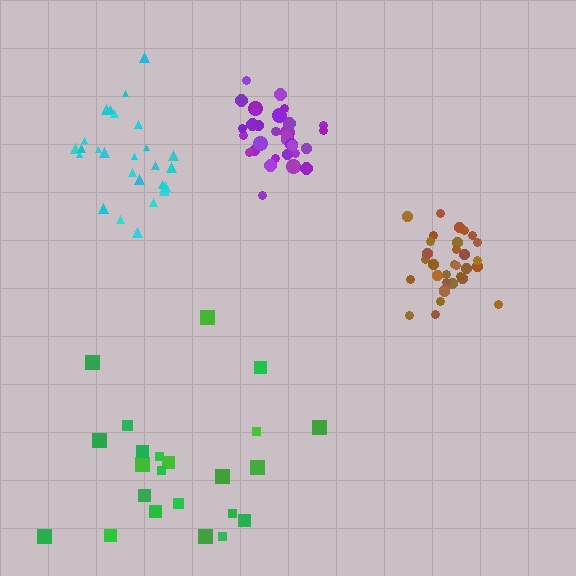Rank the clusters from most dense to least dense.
purple, brown, cyan, green.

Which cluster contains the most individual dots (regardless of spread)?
Purple (34).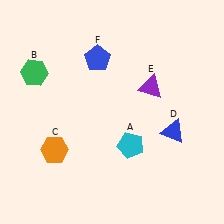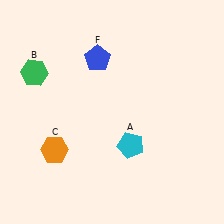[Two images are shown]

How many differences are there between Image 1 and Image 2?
There are 2 differences between the two images.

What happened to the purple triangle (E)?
The purple triangle (E) was removed in Image 2. It was in the top-right area of Image 1.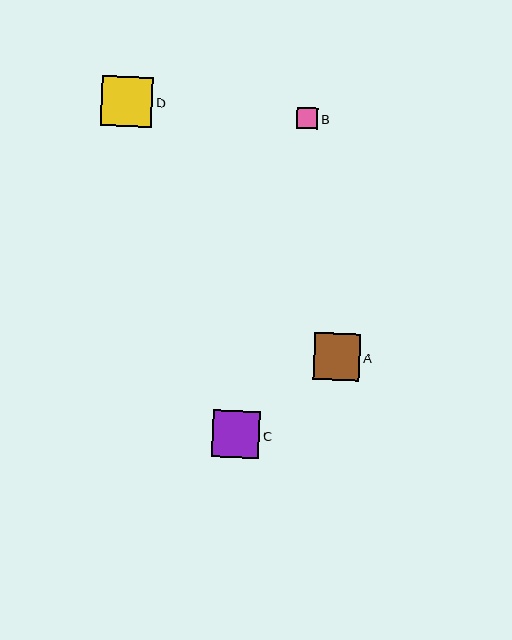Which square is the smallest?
Square B is the smallest with a size of approximately 21 pixels.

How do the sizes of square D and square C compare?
Square D and square C are approximately the same size.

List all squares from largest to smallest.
From largest to smallest: D, C, A, B.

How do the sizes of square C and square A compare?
Square C and square A are approximately the same size.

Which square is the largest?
Square D is the largest with a size of approximately 51 pixels.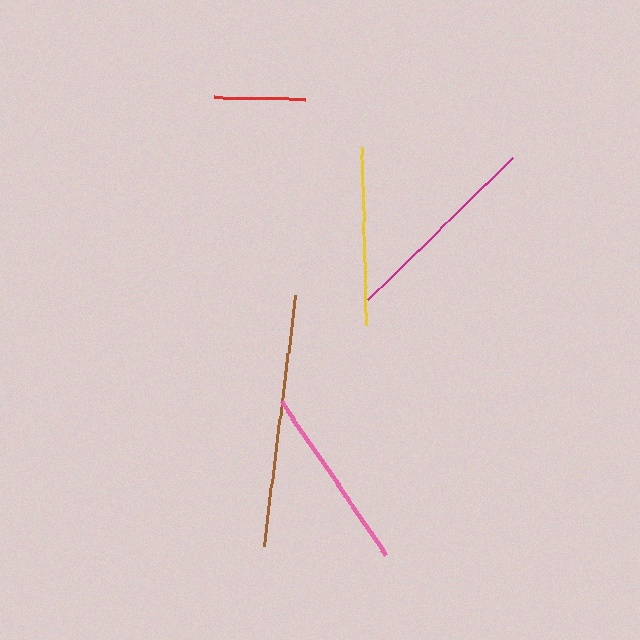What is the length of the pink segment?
The pink segment is approximately 186 pixels long.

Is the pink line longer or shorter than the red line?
The pink line is longer than the red line.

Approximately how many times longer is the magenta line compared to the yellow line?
The magenta line is approximately 1.1 times the length of the yellow line.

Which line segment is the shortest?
The red line is the shortest at approximately 91 pixels.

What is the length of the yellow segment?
The yellow segment is approximately 179 pixels long.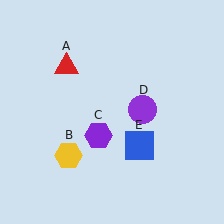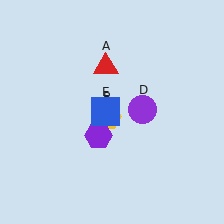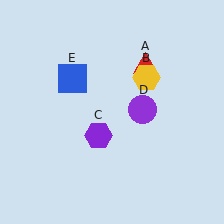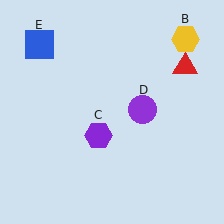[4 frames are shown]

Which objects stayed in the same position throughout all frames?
Purple hexagon (object C) and purple circle (object D) remained stationary.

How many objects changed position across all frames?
3 objects changed position: red triangle (object A), yellow hexagon (object B), blue square (object E).